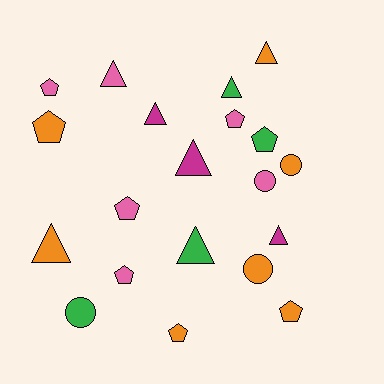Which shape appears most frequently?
Triangle, with 8 objects.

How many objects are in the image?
There are 20 objects.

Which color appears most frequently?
Orange, with 7 objects.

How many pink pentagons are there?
There are 4 pink pentagons.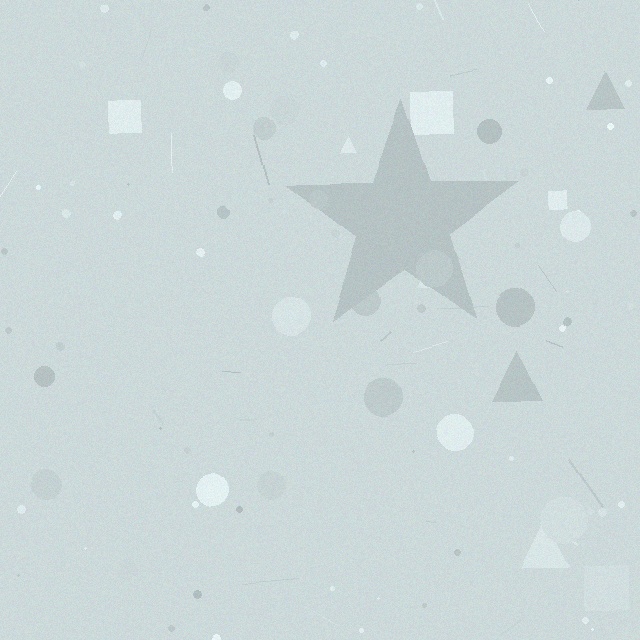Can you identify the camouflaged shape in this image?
The camouflaged shape is a star.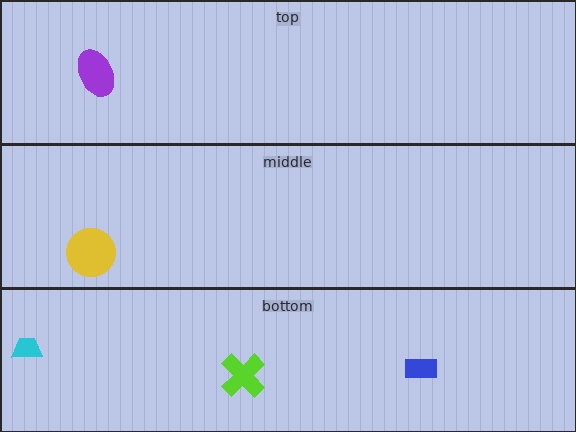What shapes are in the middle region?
The yellow circle.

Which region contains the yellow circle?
The middle region.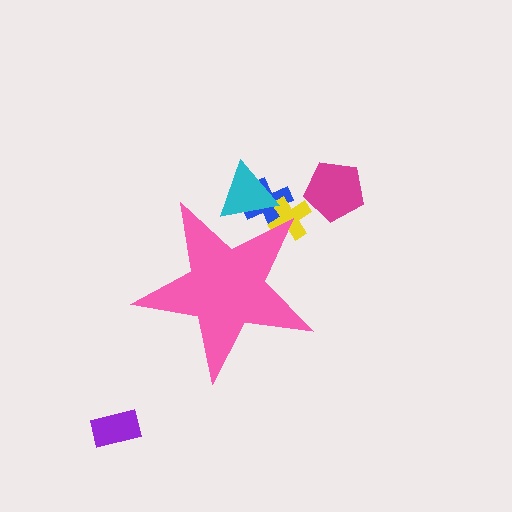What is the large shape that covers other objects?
A pink star.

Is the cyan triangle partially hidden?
Yes, the cyan triangle is partially hidden behind the pink star.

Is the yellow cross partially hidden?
Yes, the yellow cross is partially hidden behind the pink star.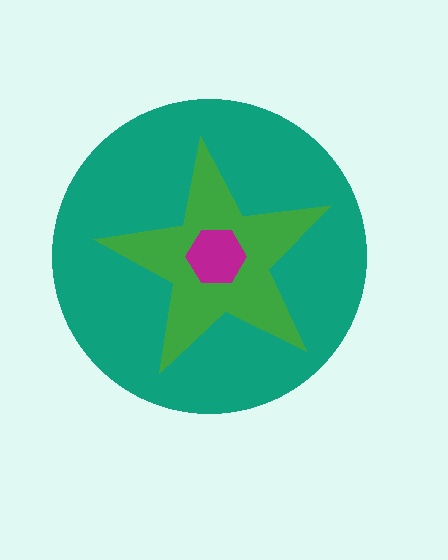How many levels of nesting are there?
3.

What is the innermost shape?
The magenta hexagon.